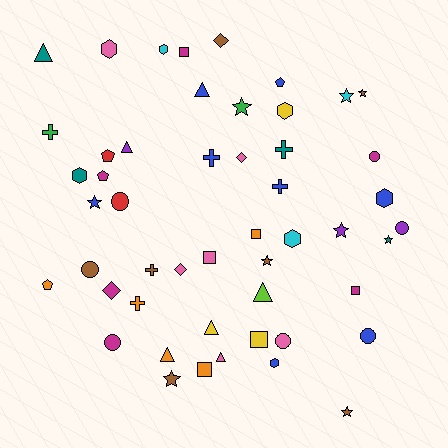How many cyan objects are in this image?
There are 3 cyan objects.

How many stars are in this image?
There are 9 stars.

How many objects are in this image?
There are 50 objects.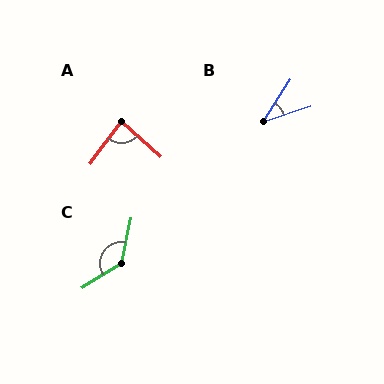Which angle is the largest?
C, at approximately 134 degrees.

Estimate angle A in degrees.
Approximately 84 degrees.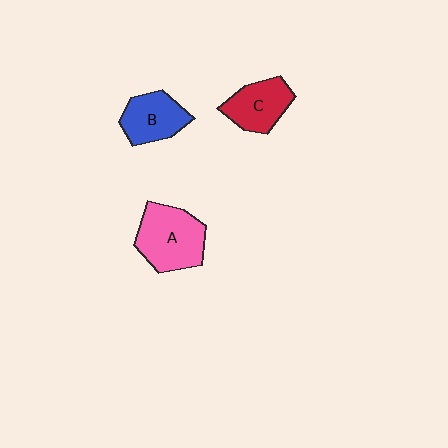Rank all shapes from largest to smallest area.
From largest to smallest: A (pink), C (red), B (blue).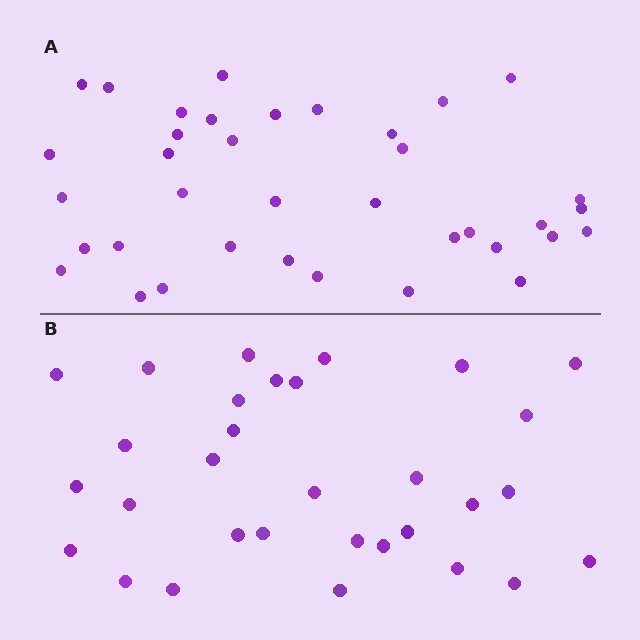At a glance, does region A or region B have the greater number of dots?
Region A (the top region) has more dots.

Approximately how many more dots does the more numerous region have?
Region A has about 6 more dots than region B.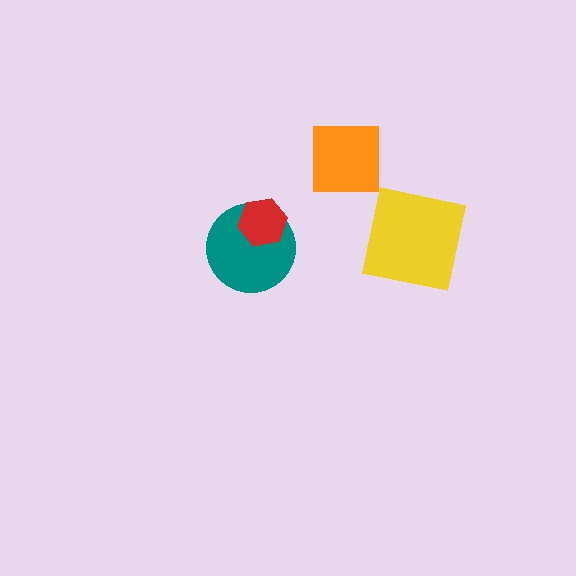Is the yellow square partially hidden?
No, no other shape covers it.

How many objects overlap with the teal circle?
1 object overlaps with the teal circle.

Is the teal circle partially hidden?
Yes, it is partially covered by another shape.